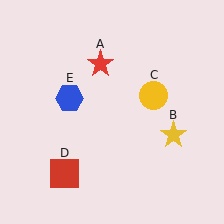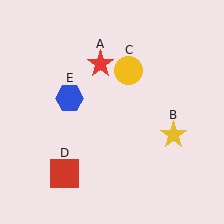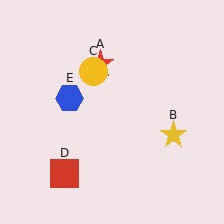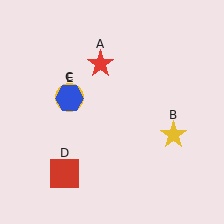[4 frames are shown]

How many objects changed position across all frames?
1 object changed position: yellow circle (object C).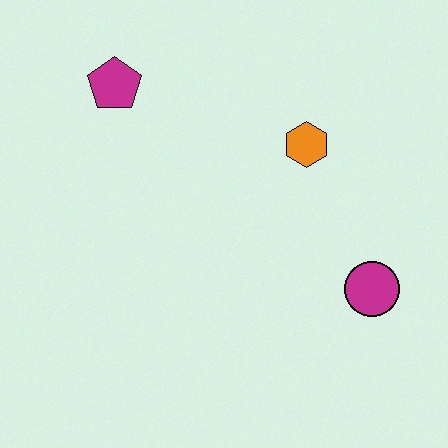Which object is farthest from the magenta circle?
The magenta pentagon is farthest from the magenta circle.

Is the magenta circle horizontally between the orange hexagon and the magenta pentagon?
No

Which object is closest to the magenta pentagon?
The orange hexagon is closest to the magenta pentagon.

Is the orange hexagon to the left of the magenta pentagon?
No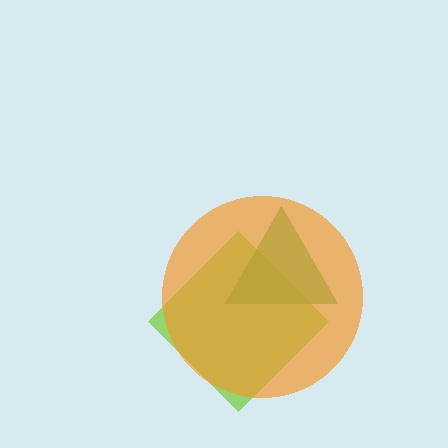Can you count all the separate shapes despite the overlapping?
Yes, there are 3 separate shapes.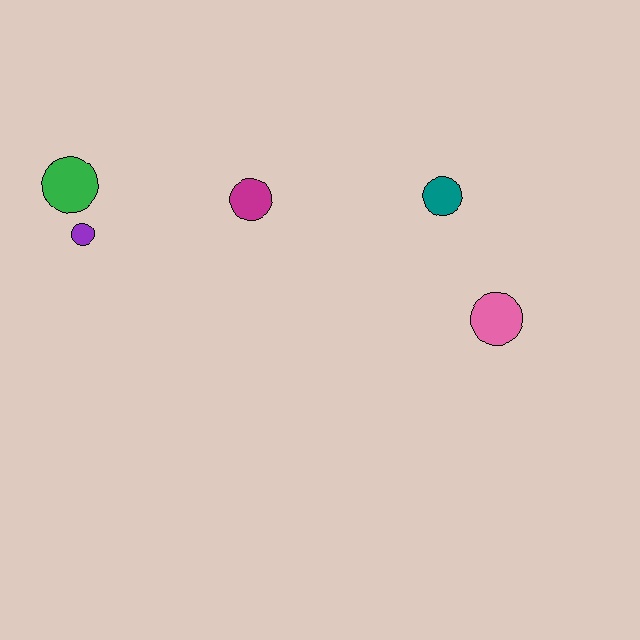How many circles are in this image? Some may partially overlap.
There are 5 circles.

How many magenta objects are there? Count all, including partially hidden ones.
There is 1 magenta object.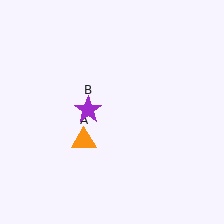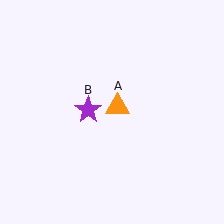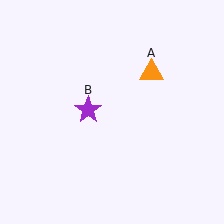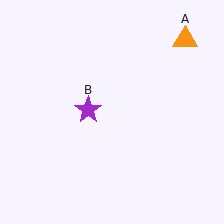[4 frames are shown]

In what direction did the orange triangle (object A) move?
The orange triangle (object A) moved up and to the right.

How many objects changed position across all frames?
1 object changed position: orange triangle (object A).